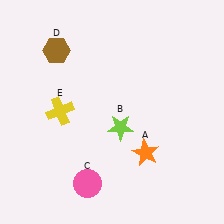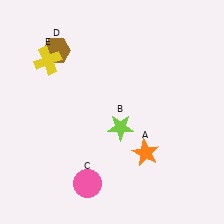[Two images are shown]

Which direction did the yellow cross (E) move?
The yellow cross (E) moved up.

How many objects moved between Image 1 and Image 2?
1 object moved between the two images.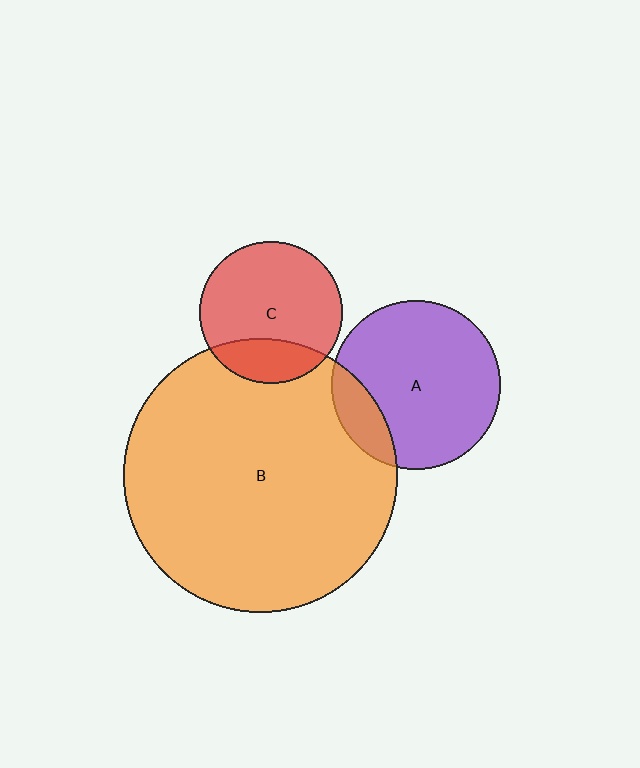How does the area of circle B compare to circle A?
Approximately 2.6 times.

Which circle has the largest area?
Circle B (orange).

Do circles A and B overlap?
Yes.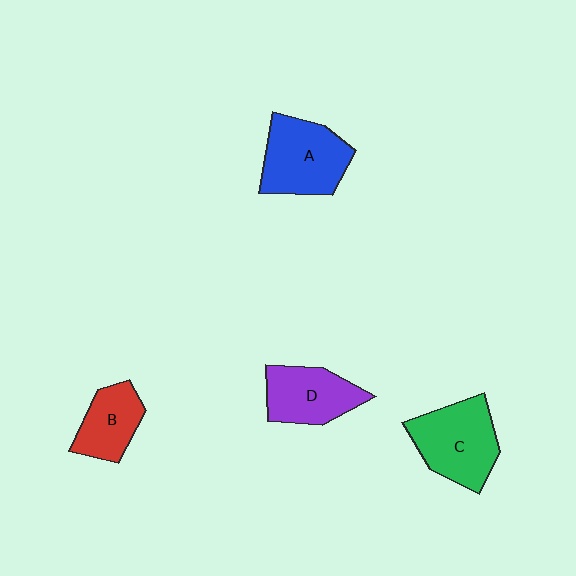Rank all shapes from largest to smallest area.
From largest to smallest: C (green), A (blue), D (purple), B (red).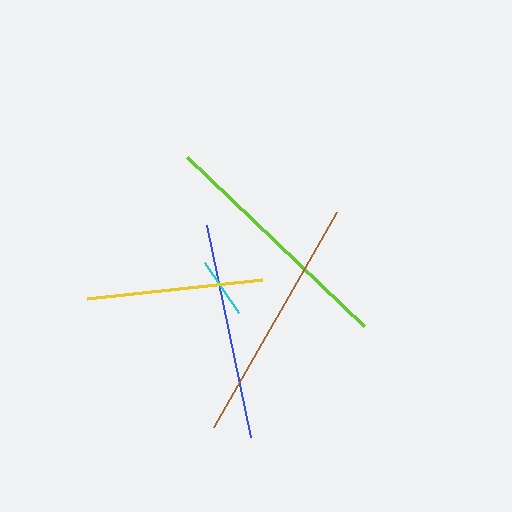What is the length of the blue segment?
The blue segment is approximately 216 pixels long.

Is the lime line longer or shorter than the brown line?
The brown line is longer than the lime line.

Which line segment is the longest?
The brown line is the longest at approximately 247 pixels.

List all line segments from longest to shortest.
From longest to shortest: brown, lime, blue, yellow, cyan.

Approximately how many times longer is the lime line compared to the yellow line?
The lime line is approximately 1.4 times the length of the yellow line.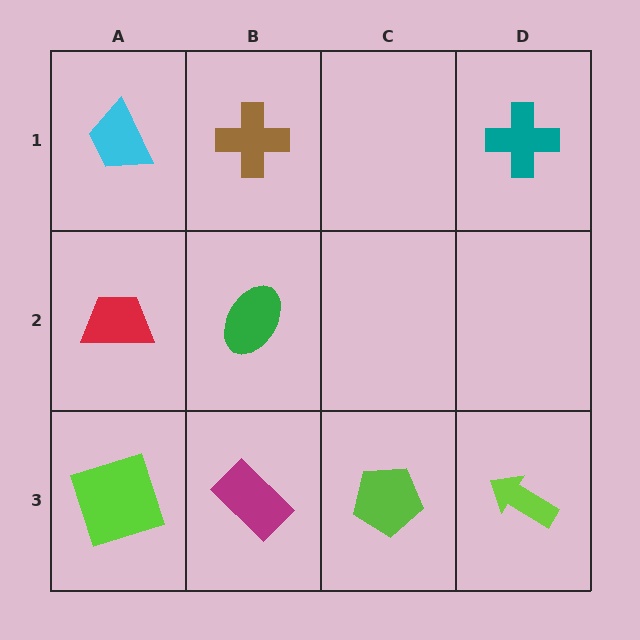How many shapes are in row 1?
3 shapes.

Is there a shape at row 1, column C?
No, that cell is empty.